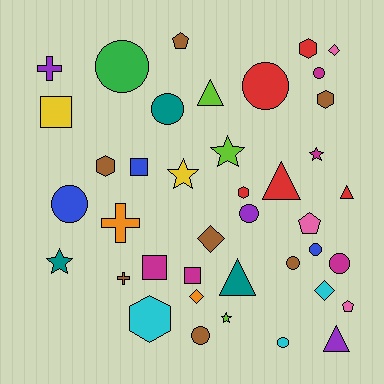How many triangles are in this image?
There are 5 triangles.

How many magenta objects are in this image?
There are 5 magenta objects.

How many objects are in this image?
There are 40 objects.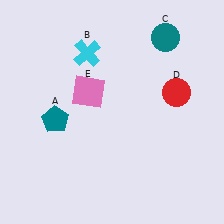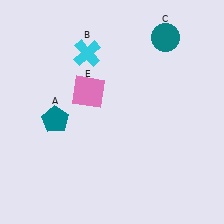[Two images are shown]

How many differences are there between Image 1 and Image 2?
There is 1 difference between the two images.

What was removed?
The red circle (D) was removed in Image 2.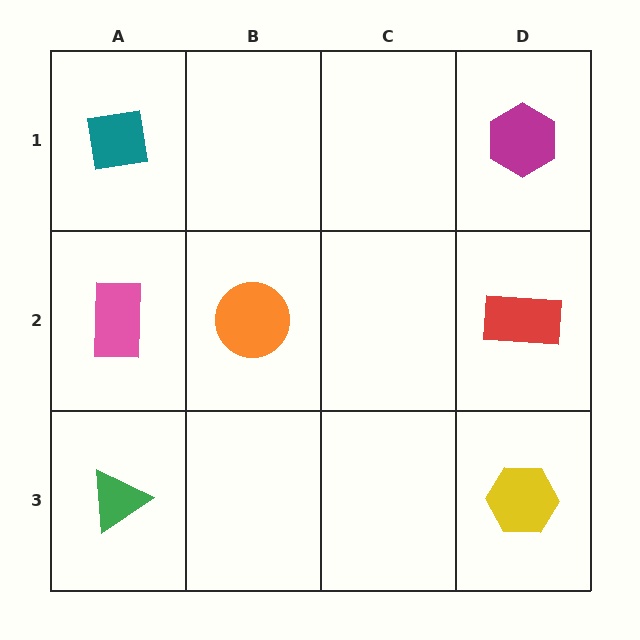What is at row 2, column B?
An orange circle.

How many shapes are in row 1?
2 shapes.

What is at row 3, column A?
A green triangle.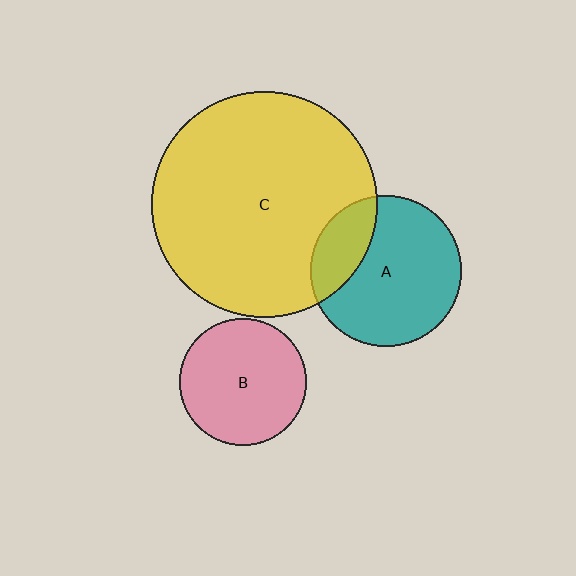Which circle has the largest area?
Circle C (yellow).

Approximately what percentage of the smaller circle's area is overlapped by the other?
Approximately 25%.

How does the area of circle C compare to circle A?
Approximately 2.2 times.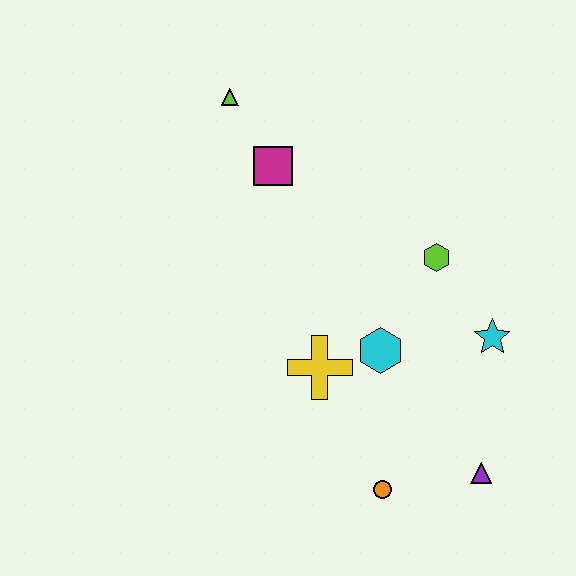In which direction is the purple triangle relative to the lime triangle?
The purple triangle is below the lime triangle.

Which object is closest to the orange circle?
The purple triangle is closest to the orange circle.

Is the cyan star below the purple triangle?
No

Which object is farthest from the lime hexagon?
The lime triangle is farthest from the lime hexagon.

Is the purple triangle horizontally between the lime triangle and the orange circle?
No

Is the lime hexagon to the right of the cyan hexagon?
Yes